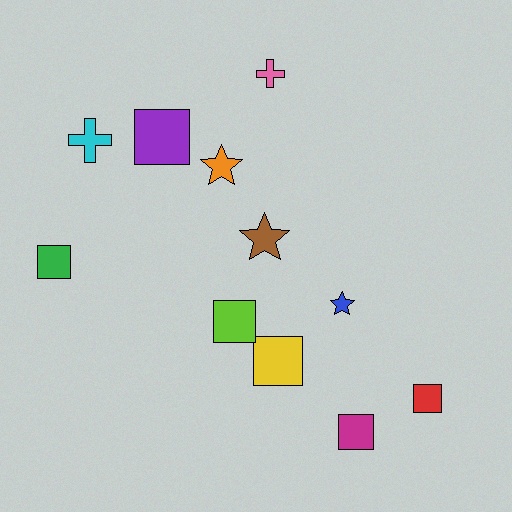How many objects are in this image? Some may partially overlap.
There are 11 objects.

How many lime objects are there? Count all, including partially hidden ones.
There is 1 lime object.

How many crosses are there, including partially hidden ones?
There are 2 crosses.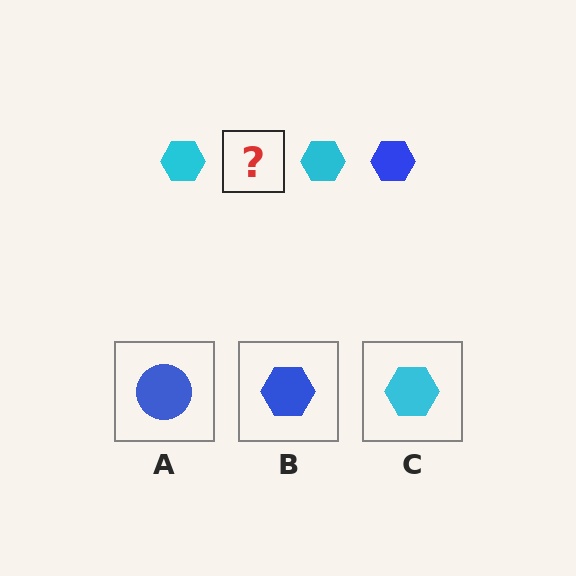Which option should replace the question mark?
Option B.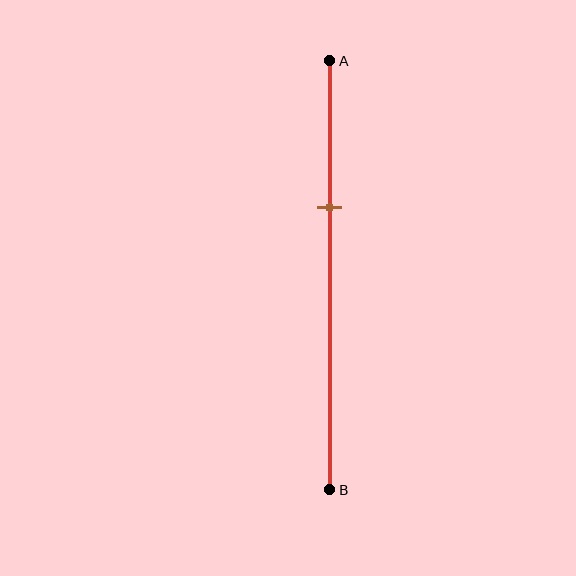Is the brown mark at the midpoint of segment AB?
No, the mark is at about 35% from A, not at the 50% midpoint.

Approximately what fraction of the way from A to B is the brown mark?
The brown mark is approximately 35% of the way from A to B.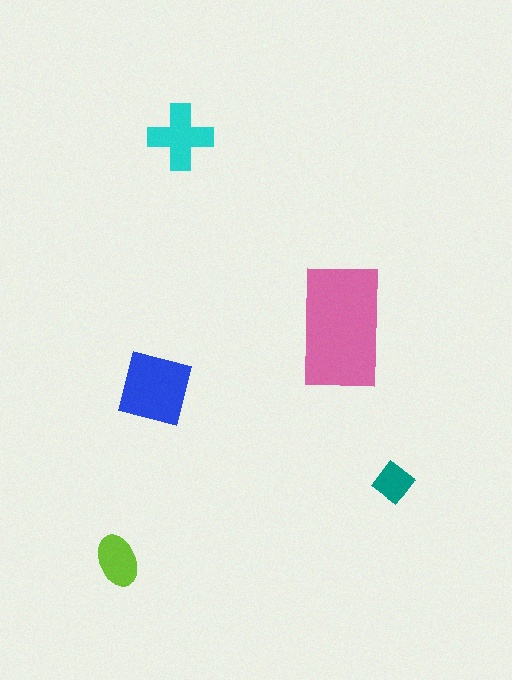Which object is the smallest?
The teal diamond.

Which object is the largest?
The pink rectangle.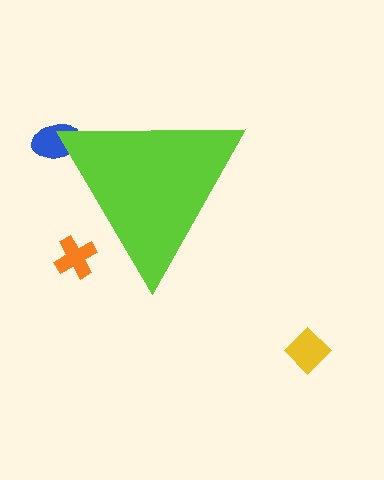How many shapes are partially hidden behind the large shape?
2 shapes are partially hidden.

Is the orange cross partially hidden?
Yes, the orange cross is partially hidden behind the lime triangle.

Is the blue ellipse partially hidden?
Yes, the blue ellipse is partially hidden behind the lime triangle.